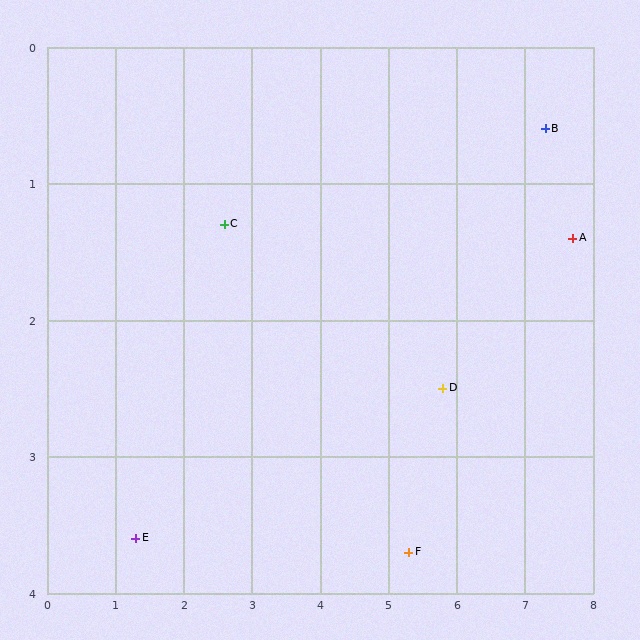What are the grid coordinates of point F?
Point F is at approximately (5.3, 3.7).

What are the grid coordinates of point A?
Point A is at approximately (7.7, 1.4).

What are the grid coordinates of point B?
Point B is at approximately (7.3, 0.6).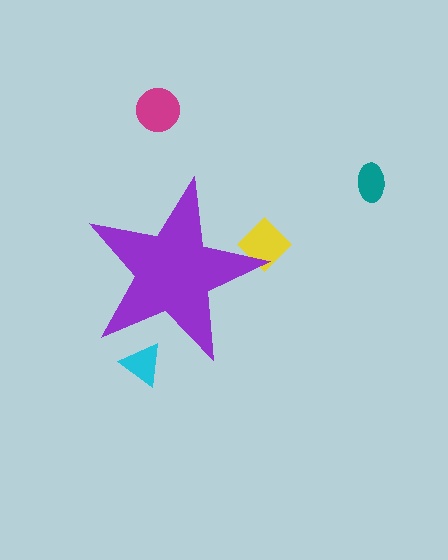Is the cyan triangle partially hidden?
Yes, the cyan triangle is partially hidden behind the purple star.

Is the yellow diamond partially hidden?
Yes, the yellow diamond is partially hidden behind the purple star.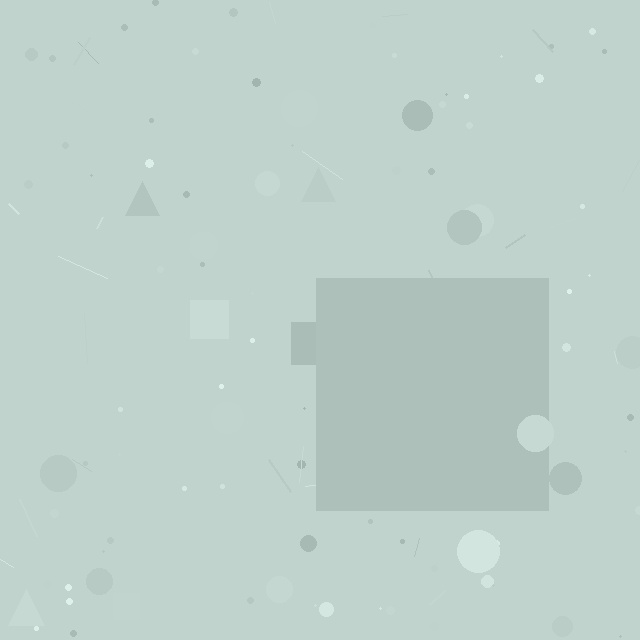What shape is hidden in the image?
A square is hidden in the image.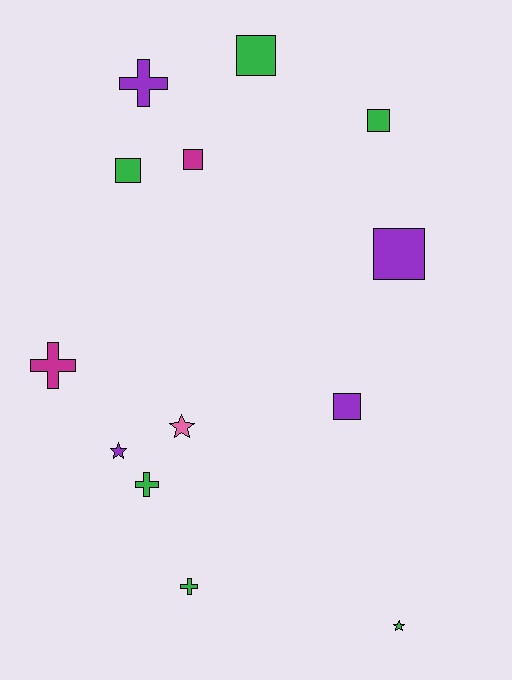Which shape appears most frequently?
Square, with 6 objects.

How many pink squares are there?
There are no pink squares.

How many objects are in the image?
There are 13 objects.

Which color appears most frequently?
Green, with 6 objects.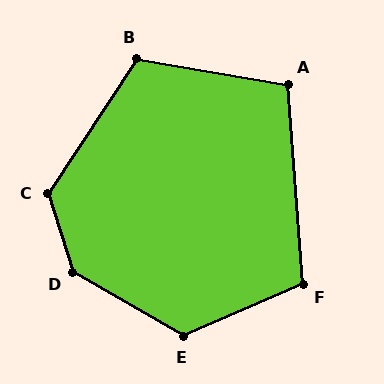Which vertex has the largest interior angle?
D, at approximately 137 degrees.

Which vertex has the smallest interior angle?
A, at approximately 104 degrees.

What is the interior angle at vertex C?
Approximately 129 degrees (obtuse).